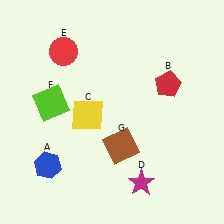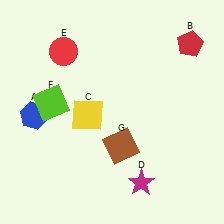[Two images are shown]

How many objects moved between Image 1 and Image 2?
2 objects moved between the two images.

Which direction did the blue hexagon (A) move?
The blue hexagon (A) moved up.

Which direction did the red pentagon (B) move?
The red pentagon (B) moved up.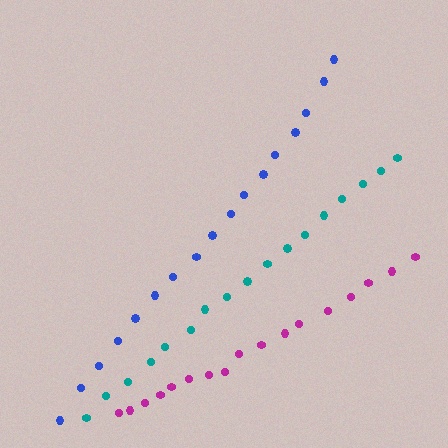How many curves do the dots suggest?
There are 3 distinct paths.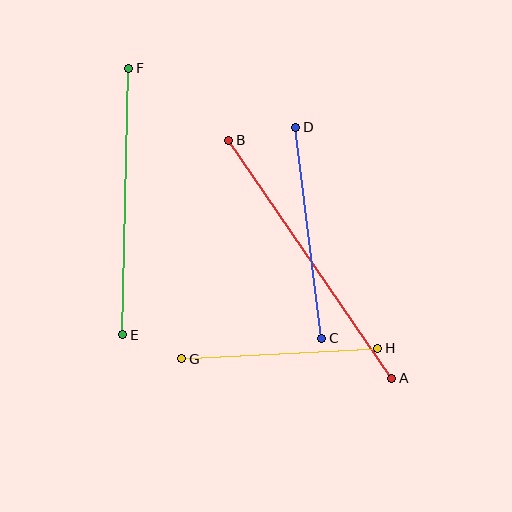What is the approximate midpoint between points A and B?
The midpoint is at approximately (310, 259) pixels.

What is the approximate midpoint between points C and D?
The midpoint is at approximately (309, 233) pixels.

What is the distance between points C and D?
The distance is approximately 213 pixels.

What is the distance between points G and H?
The distance is approximately 196 pixels.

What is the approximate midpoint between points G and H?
The midpoint is at approximately (280, 354) pixels.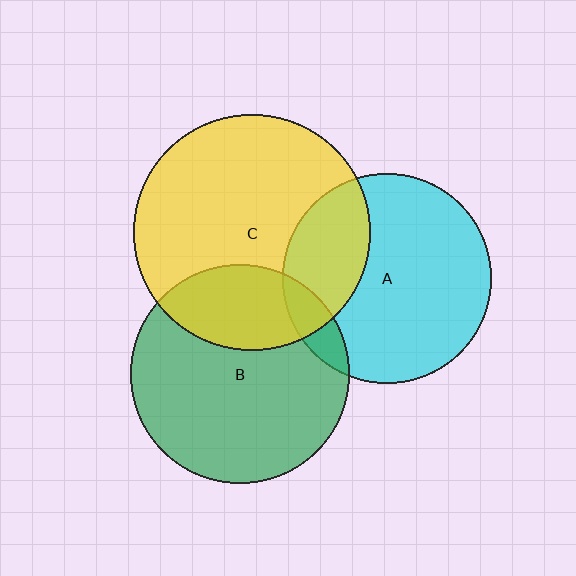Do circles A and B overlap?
Yes.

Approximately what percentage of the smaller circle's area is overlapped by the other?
Approximately 10%.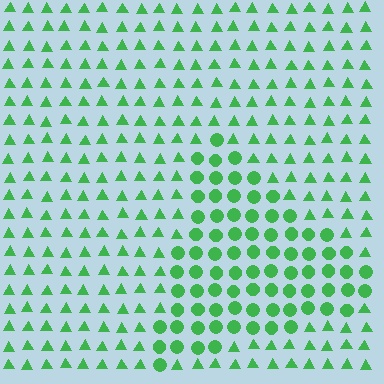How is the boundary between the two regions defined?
The boundary is defined by a change in element shape: circles inside vs. triangles outside. All elements share the same color and spacing.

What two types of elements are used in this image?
The image uses circles inside the triangle region and triangles outside it.